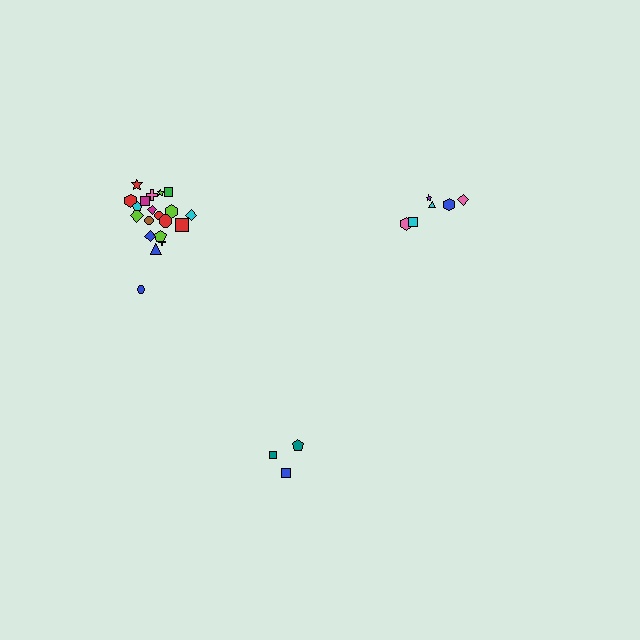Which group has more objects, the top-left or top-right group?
The top-left group.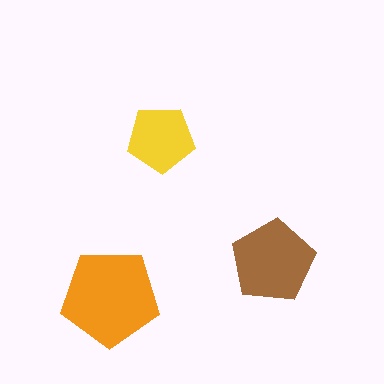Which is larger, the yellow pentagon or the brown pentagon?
The brown one.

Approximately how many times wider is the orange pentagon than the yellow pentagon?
About 1.5 times wider.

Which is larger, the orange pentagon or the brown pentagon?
The orange one.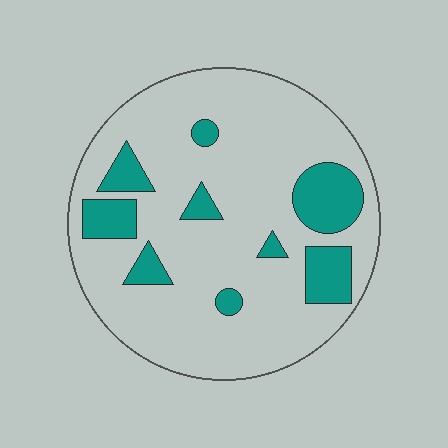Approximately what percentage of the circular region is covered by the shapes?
Approximately 20%.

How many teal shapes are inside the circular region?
9.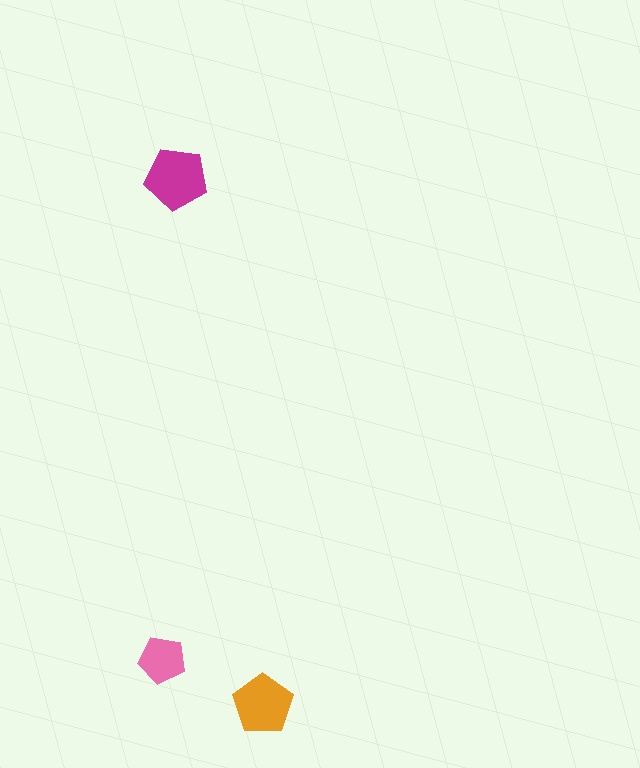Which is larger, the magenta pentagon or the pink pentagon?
The magenta one.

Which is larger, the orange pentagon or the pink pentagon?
The orange one.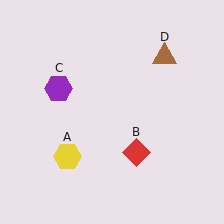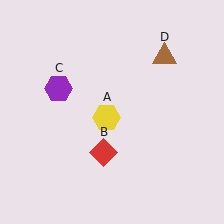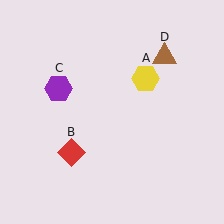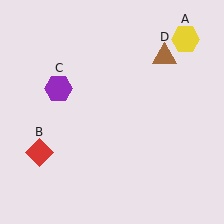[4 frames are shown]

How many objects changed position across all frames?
2 objects changed position: yellow hexagon (object A), red diamond (object B).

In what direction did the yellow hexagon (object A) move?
The yellow hexagon (object A) moved up and to the right.